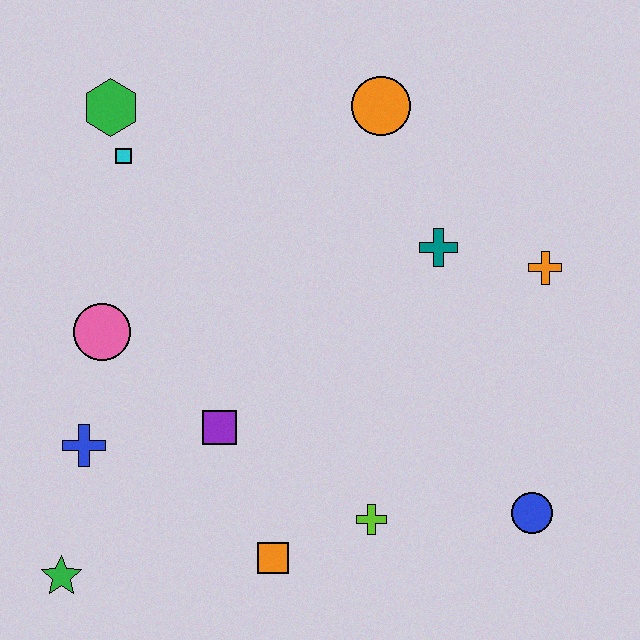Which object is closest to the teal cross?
The orange cross is closest to the teal cross.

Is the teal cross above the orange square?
Yes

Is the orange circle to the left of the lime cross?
No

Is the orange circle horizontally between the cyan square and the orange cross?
Yes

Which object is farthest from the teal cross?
The green star is farthest from the teal cross.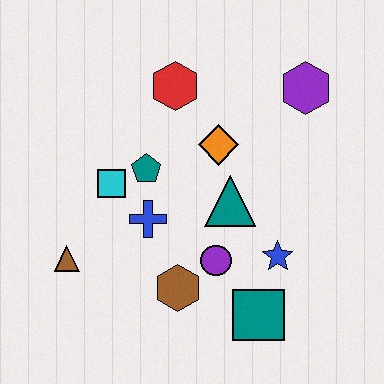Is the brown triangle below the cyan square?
Yes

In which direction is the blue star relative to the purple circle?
The blue star is to the right of the purple circle.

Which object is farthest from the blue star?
The brown triangle is farthest from the blue star.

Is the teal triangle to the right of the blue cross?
Yes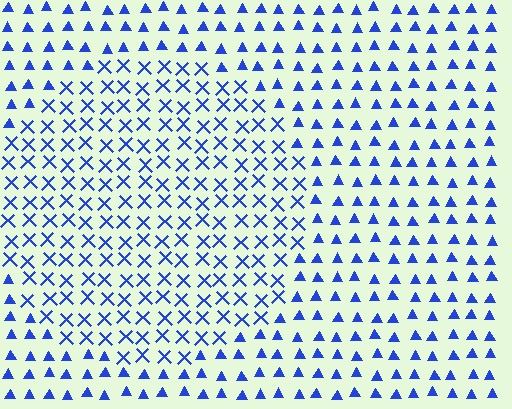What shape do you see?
I see a circle.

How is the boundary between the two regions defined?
The boundary is defined by a change in element shape: X marks inside vs. triangles outside. All elements share the same color and spacing.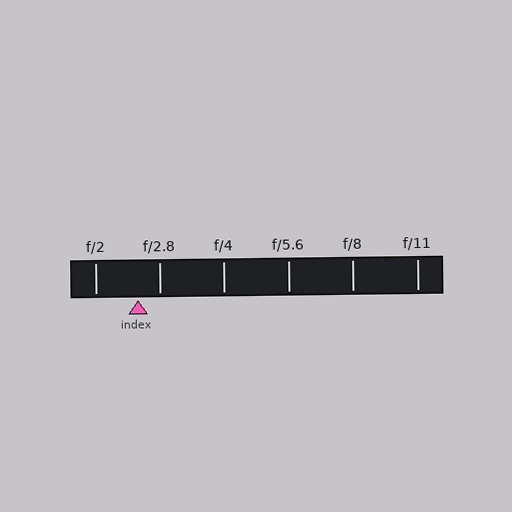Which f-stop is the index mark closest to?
The index mark is closest to f/2.8.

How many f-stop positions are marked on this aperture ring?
There are 6 f-stop positions marked.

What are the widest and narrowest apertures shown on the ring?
The widest aperture shown is f/2 and the narrowest is f/11.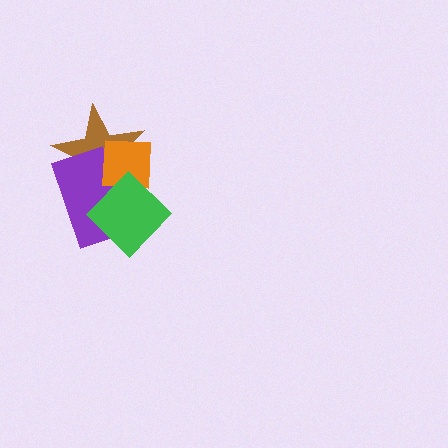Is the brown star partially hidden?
Yes, it is partially covered by another shape.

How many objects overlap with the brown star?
3 objects overlap with the brown star.